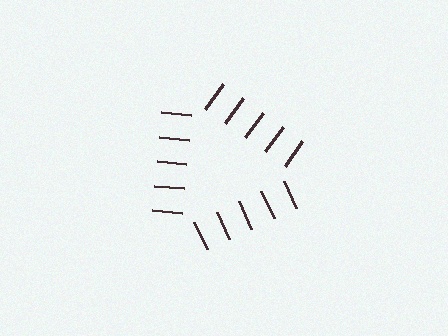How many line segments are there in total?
15 — 5 along each of the 3 edges.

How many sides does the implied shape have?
3 sides — the line-ends trace a triangle.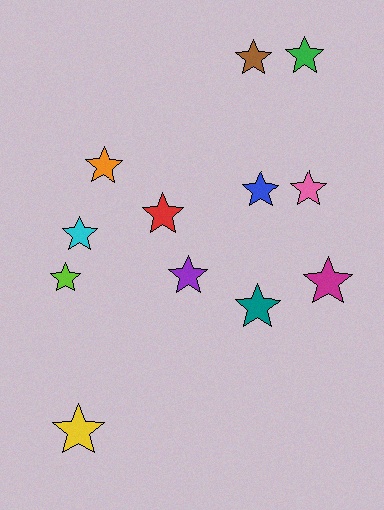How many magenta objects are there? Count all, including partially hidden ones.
There is 1 magenta object.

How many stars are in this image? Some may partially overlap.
There are 12 stars.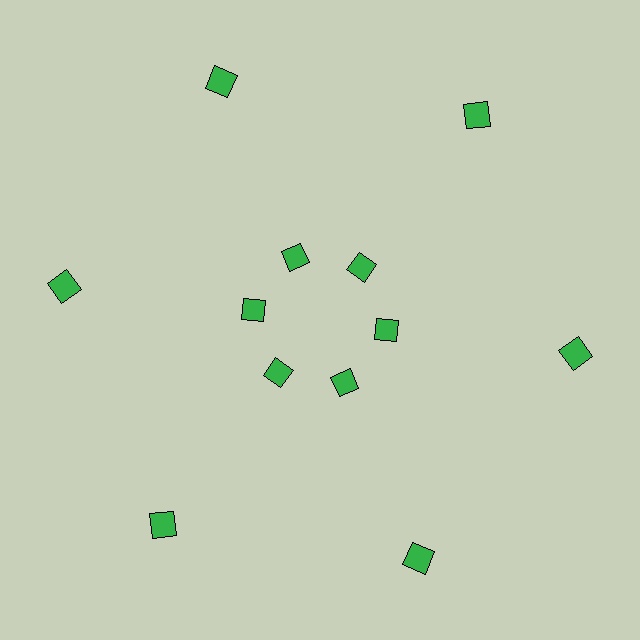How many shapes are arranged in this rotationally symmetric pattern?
There are 12 shapes, arranged in 6 groups of 2.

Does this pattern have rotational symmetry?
Yes, this pattern has 6-fold rotational symmetry. It looks the same after rotating 60 degrees around the center.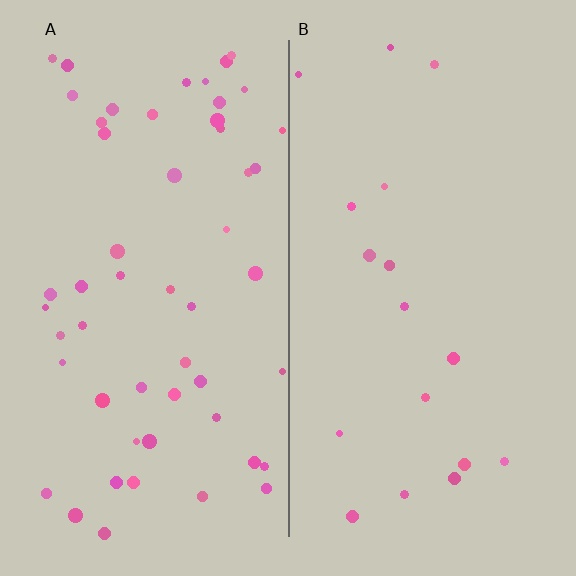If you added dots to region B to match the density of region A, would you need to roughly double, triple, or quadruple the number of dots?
Approximately triple.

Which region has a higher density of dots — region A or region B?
A (the left).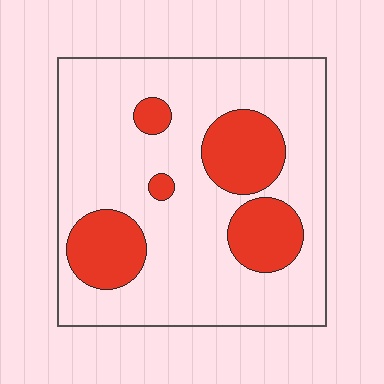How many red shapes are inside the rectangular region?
5.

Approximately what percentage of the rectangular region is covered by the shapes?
Approximately 25%.